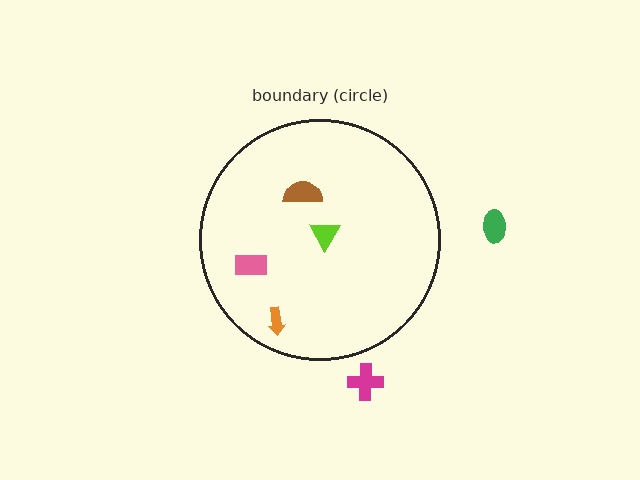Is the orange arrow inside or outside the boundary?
Inside.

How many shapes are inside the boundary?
4 inside, 2 outside.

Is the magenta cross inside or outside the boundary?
Outside.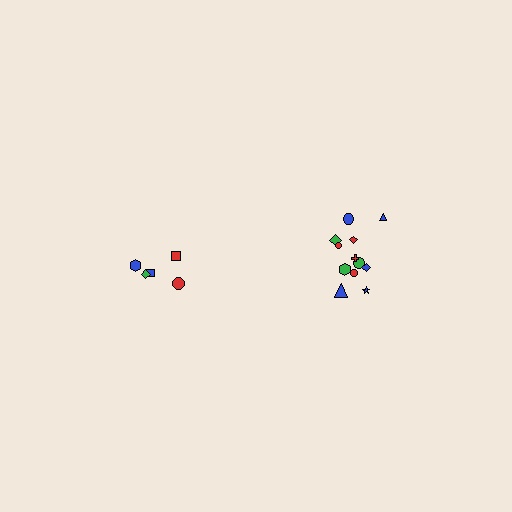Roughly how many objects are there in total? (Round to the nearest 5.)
Roughly 15 objects in total.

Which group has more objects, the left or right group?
The right group.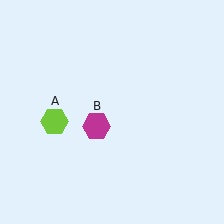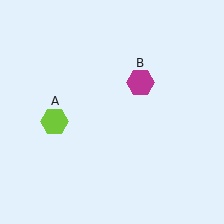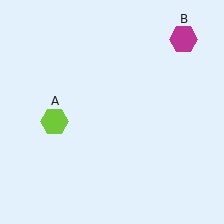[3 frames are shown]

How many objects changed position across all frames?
1 object changed position: magenta hexagon (object B).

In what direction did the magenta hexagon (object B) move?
The magenta hexagon (object B) moved up and to the right.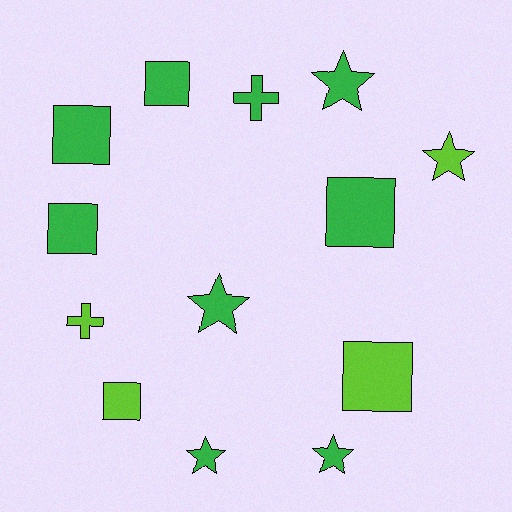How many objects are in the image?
There are 13 objects.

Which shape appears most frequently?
Square, with 6 objects.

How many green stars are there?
There are 4 green stars.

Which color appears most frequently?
Green, with 9 objects.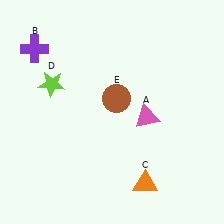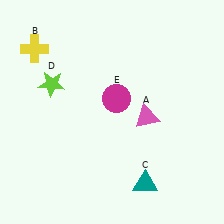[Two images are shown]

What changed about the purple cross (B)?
In Image 1, B is purple. In Image 2, it changed to yellow.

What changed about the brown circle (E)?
In Image 1, E is brown. In Image 2, it changed to magenta.